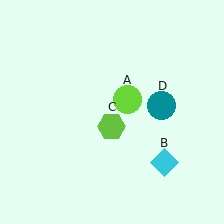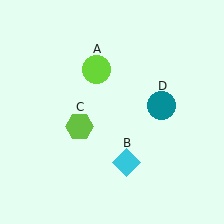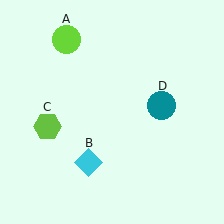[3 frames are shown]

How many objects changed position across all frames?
3 objects changed position: lime circle (object A), cyan diamond (object B), lime hexagon (object C).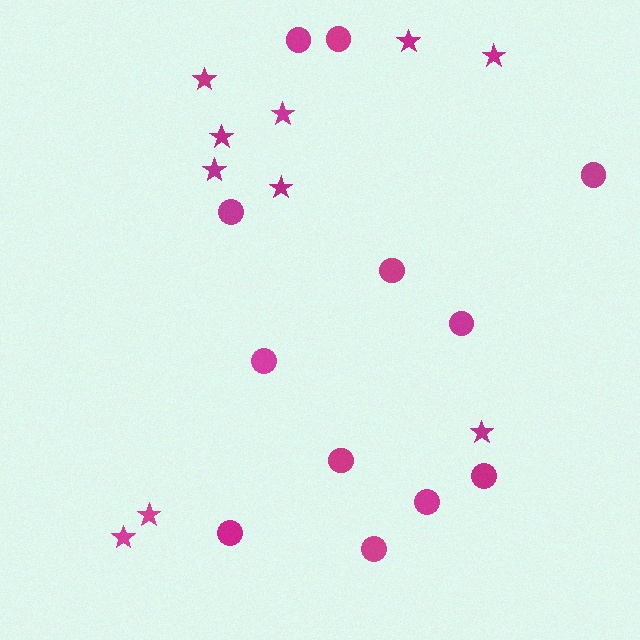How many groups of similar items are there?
There are 2 groups: one group of stars (10) and one group of circles (12).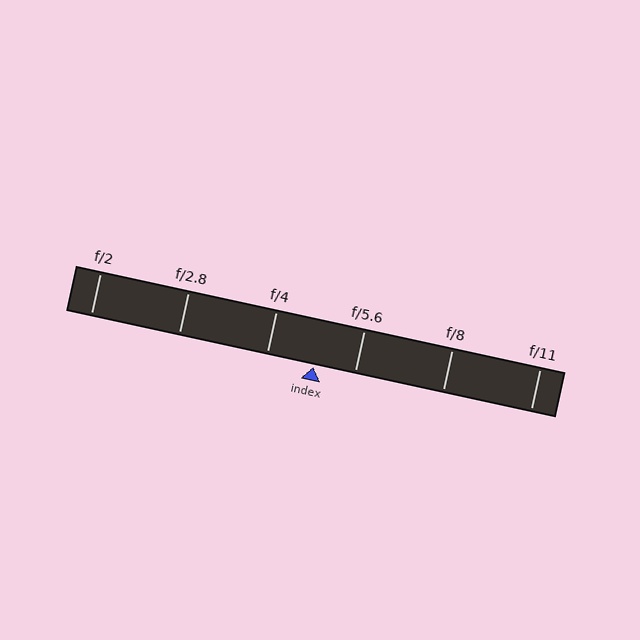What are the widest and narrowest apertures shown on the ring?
The widest aperture shown is f/2 and the narrowest is f/11.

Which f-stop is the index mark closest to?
The index mark is closest to f/5.6.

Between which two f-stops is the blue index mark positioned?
The index mark is between f/4 and f/5.6.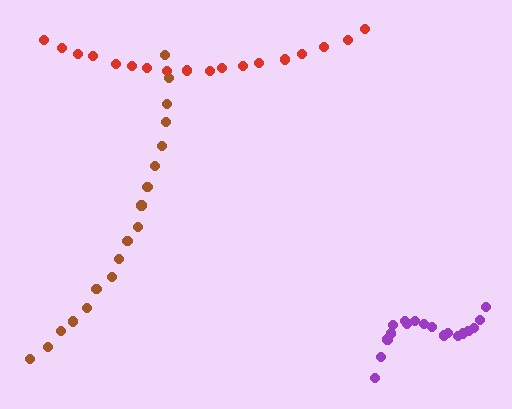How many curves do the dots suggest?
There are 3 distinct paths.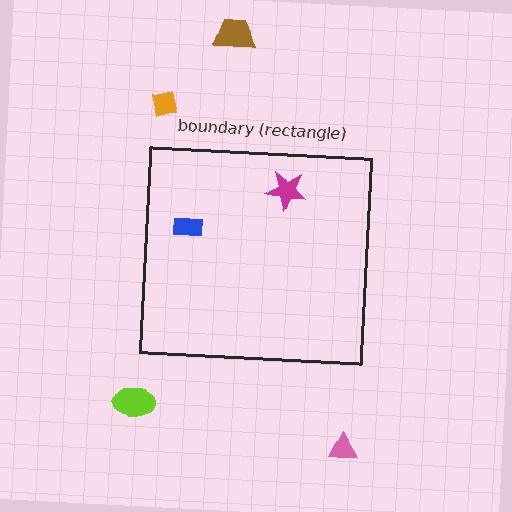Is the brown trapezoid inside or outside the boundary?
Outside.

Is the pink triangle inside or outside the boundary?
Outside.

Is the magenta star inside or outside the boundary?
Inside.